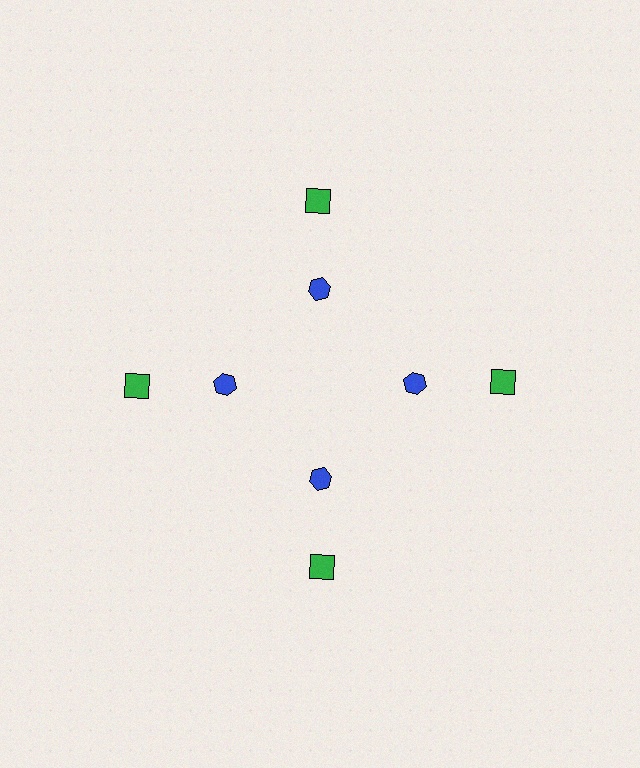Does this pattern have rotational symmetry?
Yes, this pattern has 4-fold rotational symmetry. It looks the same after rotating 90 degrees around the center.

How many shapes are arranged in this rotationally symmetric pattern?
There are 8 shapes, arranged in 4 groups of 2.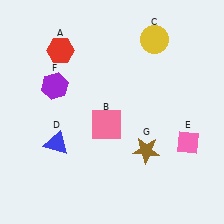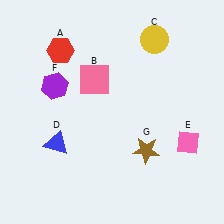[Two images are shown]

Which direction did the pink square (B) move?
The pink square (B) moved up.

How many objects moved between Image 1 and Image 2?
1 object moved between the two images.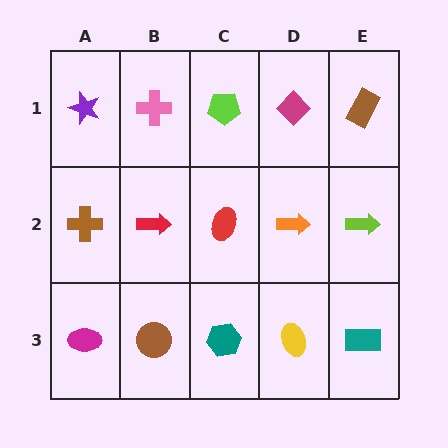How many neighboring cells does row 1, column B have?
3.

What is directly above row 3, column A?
A brown cross.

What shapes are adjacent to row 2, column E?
A brown rectangle (row 1, column E), a teal rectangle (row 3, column E), an orange arrow (row 2, column D).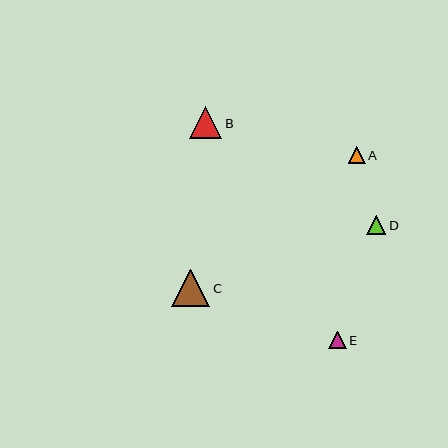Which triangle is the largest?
Triangle C is the largest with a size of approximately 38 pixels.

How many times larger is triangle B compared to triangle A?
Triangle B is approximately 1.9 times the size of triangle A.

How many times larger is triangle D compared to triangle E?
Triangle D is approximately 1.1 times the size of triangle E.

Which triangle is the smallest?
Triangle A is the smallest with a size of approximately 17 pixels.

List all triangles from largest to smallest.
From largest to smallest: C, B, D, E, A.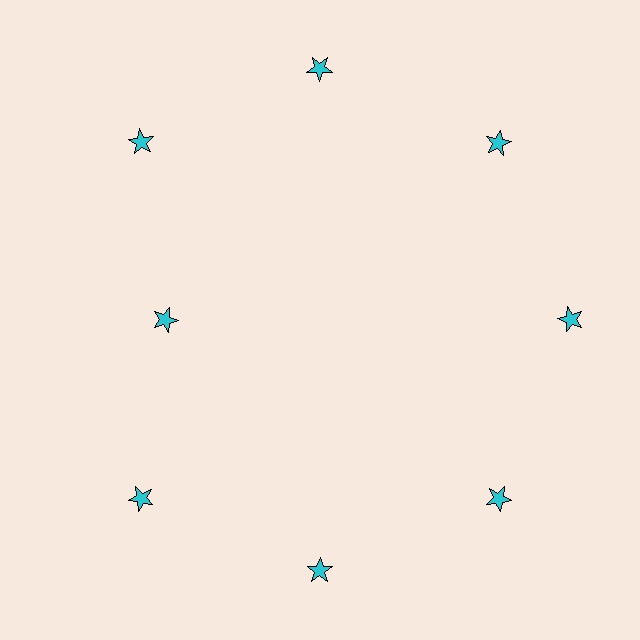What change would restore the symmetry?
The symmetry would be restored by moving it outward, back onto the ring so that all 8 stars sit at equal angles and equal distance from the center.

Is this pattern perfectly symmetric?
No. The 8 cyan stars are arranged in a ring, but one element near the 9 o'clock position is pulled inward toward the center, breaking the 8-fold rotational symmetry.